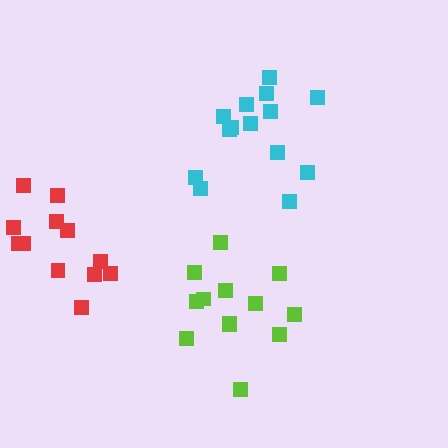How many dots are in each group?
Group 1: 14 dots, Group 2: 13 dots, Group 3: 12 dots (39 total).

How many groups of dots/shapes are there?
There are 3 groups.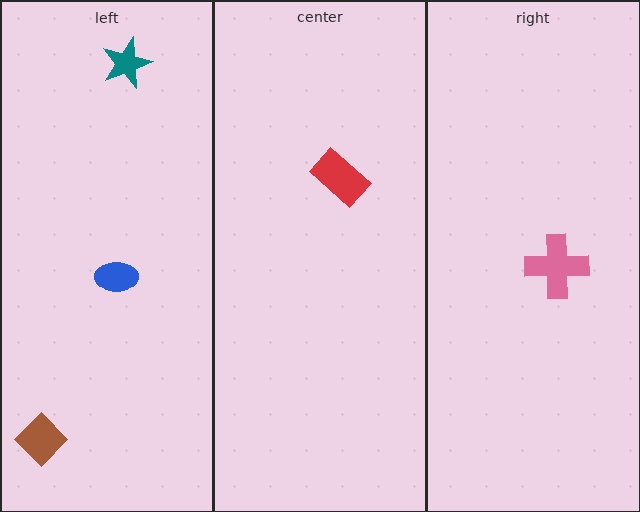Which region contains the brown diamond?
The left region.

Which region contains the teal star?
The left region.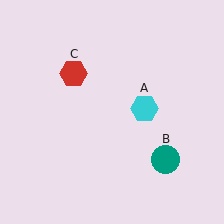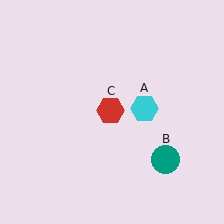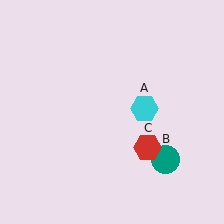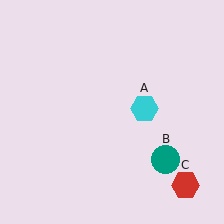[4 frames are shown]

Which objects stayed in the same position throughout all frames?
Cyan hexagon (object A) and teal circle (object B) remained stationary.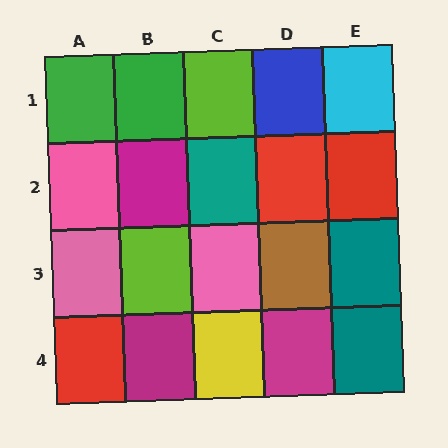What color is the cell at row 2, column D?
Red.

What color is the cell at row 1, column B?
Green.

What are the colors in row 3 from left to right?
Pink, lime, pink, brown, teal.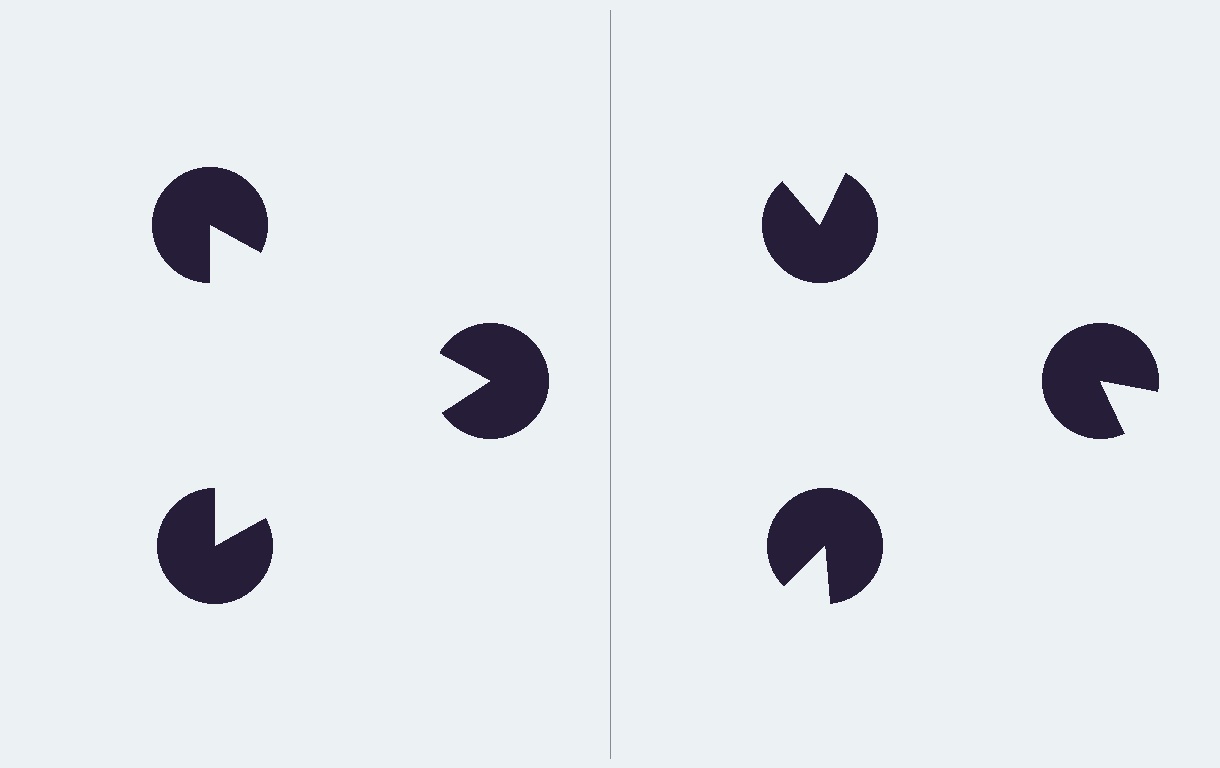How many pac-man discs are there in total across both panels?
6 — 3 on each side.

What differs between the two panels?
The pac-man discs are positioned identically on both sides; only the wedge orientations differ. On the left they align to a triangle; on the right they are misaligned.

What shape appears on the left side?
An illusory triangle.